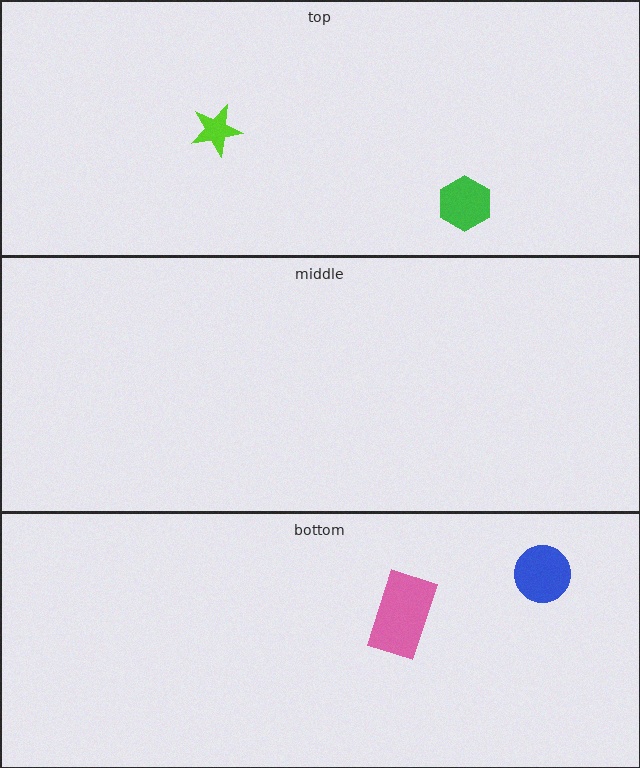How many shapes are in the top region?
2.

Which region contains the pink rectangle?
The bottom region.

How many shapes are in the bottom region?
2.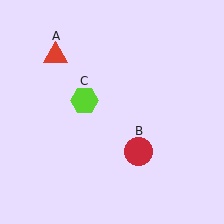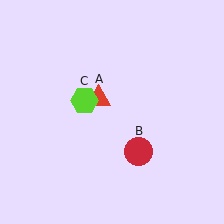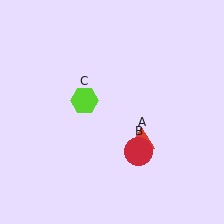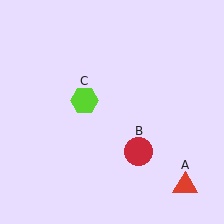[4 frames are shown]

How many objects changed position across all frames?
1 object changed position: red triangle (object A).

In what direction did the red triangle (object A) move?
The red triangle (object A) moved down and to the right.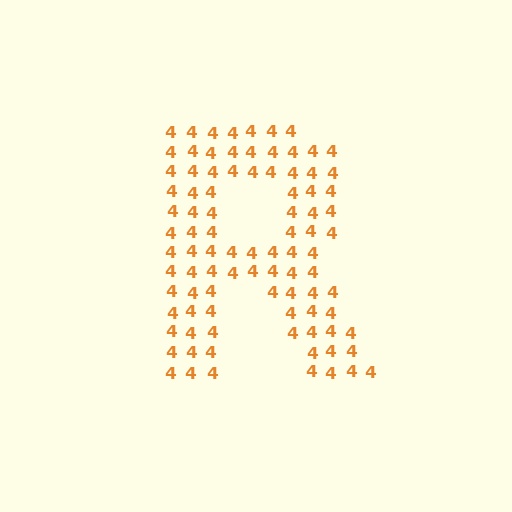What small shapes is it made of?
It is made of small digit 4's.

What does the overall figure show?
The overall figure shows the letter R.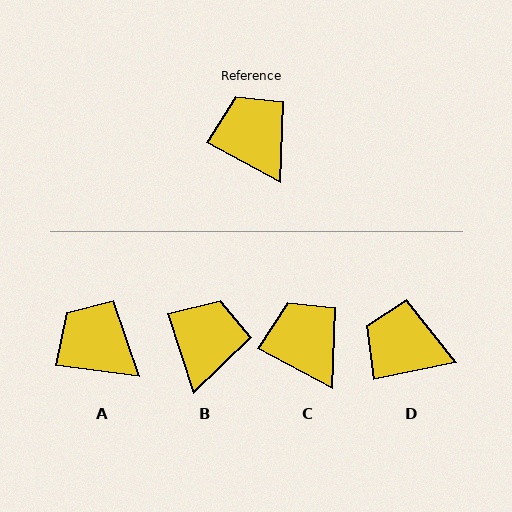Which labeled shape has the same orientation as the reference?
C.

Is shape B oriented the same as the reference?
No, it is off by about 44 degrees.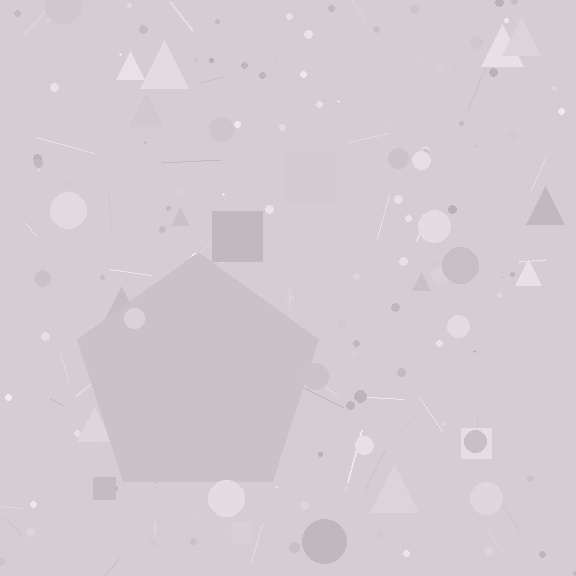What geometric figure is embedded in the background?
A pentagon is embedded in the background.